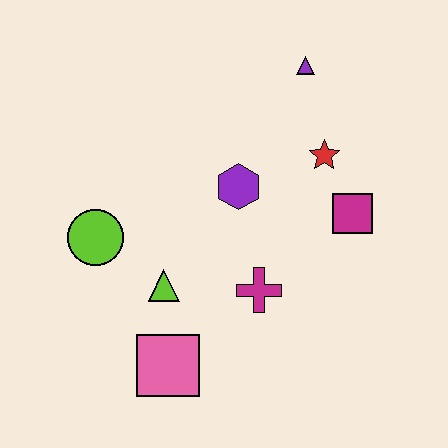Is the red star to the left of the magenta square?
Yes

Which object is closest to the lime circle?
The lime triangle is closest to the lime circle.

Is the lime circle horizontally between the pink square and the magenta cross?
No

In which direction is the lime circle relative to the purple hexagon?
The lime circle is to the left of the purple hexagon.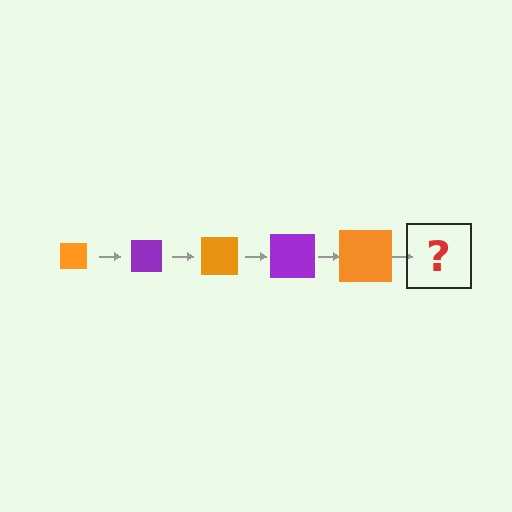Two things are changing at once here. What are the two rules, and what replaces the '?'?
The two rules are that the square grows larger each step and the color cycles through orange and purple. The '?' should be a purple square, larger than the previous one.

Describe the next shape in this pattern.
It should be a purple square, larger than the previous one.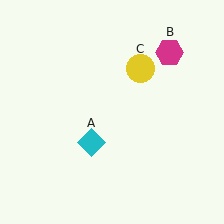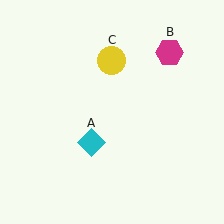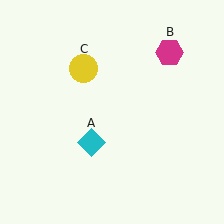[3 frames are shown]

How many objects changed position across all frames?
1 object changed position: yellow circle (object C).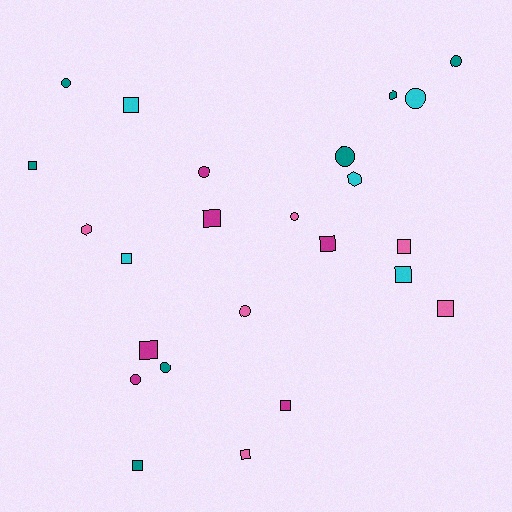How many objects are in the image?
There are 24 objects.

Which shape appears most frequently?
Square, with 12 objects.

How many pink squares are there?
There are 3 pink squares.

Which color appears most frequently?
Teal, with 7 objects.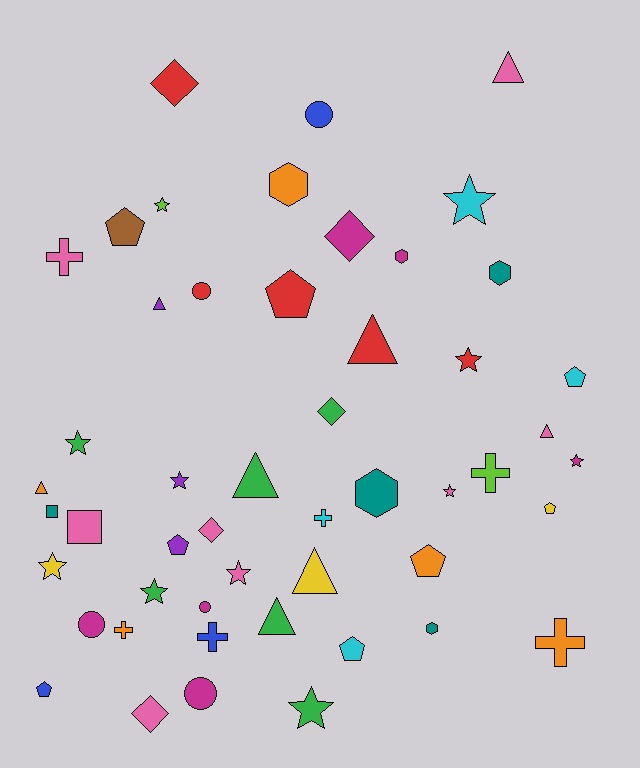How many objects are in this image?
There are 50 objects.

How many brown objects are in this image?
There is 1 brown object.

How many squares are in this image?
There are 2 squares.